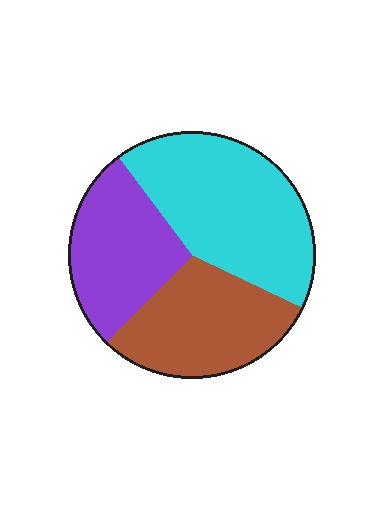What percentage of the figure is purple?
Purple takes up about one quarter (1/4) of the figure.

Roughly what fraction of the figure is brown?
Brown takes up about one third (1/3) of the figure.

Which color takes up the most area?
Cyan, at roughly 40%.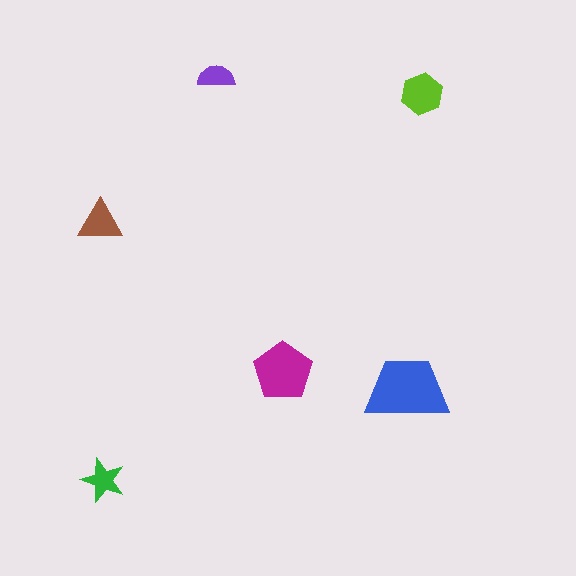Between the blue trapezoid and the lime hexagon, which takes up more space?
The blue trapezoid.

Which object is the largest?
The blue trapezoid.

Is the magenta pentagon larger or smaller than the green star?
Larger.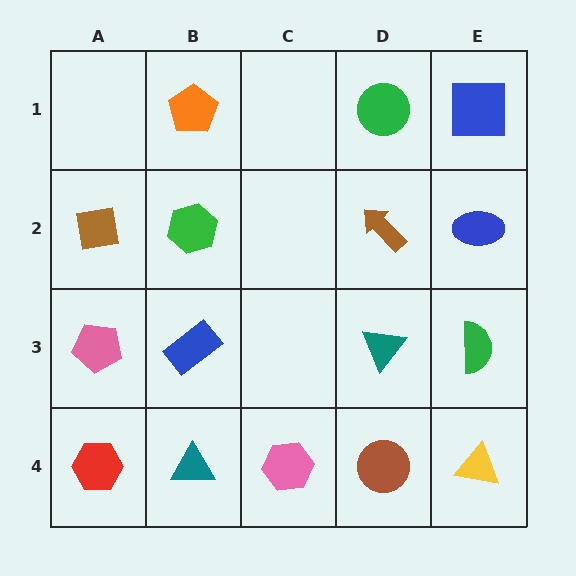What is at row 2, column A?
A brown square.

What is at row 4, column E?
A yellow triangle.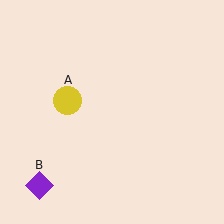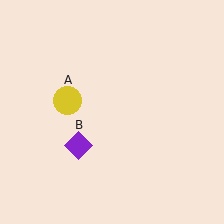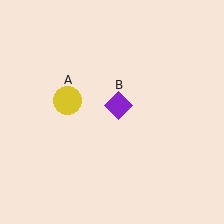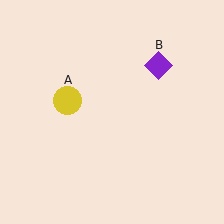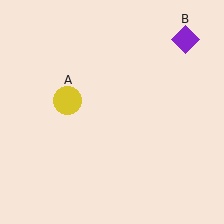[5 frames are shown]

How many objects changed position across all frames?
1 object changed position: purple diamond (object B).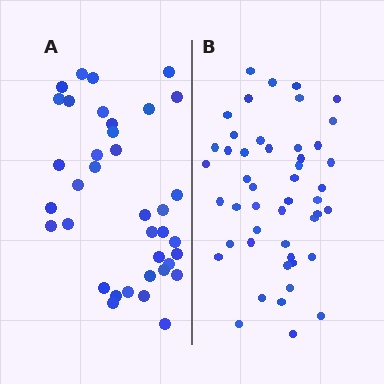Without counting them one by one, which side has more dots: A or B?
Region B (the right region) has more dots.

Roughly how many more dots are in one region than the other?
Region B has roughly 12 or so more dots than region A.